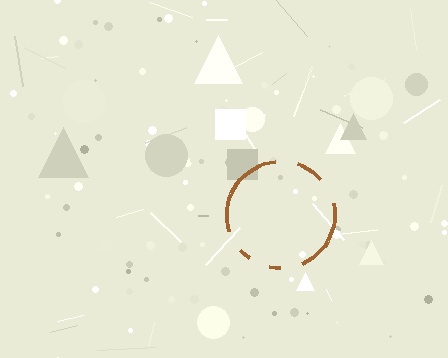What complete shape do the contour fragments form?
The contour fragments form a circle.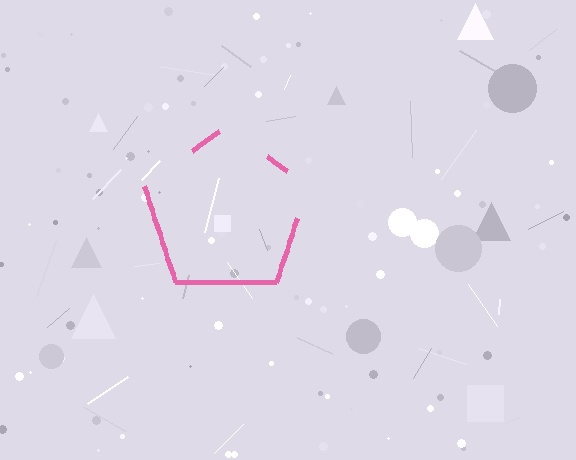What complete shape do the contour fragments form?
The contour fragments form a pentagon.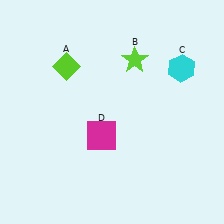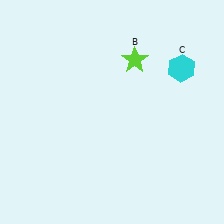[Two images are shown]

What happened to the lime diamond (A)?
The lime diamond (A) was removed in Image 2. It was in the top-left area of Image 1.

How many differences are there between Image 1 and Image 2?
There are 2 differences between the two images.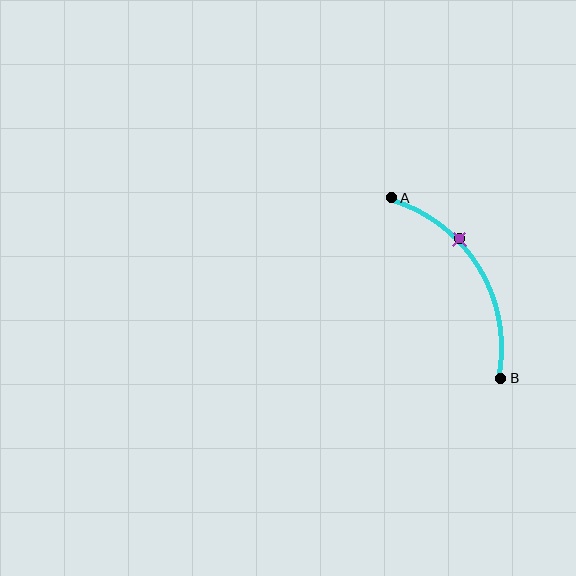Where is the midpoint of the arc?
The arc midpoint is the point on the curve farthest from the straight line joining A and B. It sits to the right of that line.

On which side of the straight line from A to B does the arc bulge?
The arc bulges to the right of the straight line connecting A and B.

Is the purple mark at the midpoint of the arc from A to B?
No. The purple mark lies on the arc but is closer to endpoint A. The arc midpoint would be at the point on the curve equidistant along the arc from both A and B.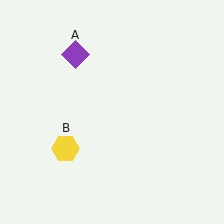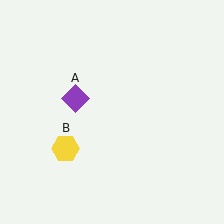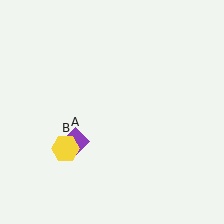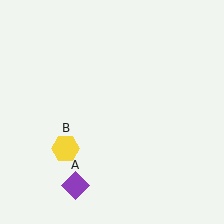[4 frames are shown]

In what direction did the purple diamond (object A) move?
The purple diamond (object A) moved down.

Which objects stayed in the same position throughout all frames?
Yellow hexagon (object B) remained stationary.